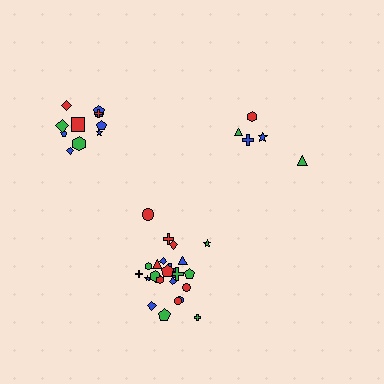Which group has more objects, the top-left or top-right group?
The top-left group.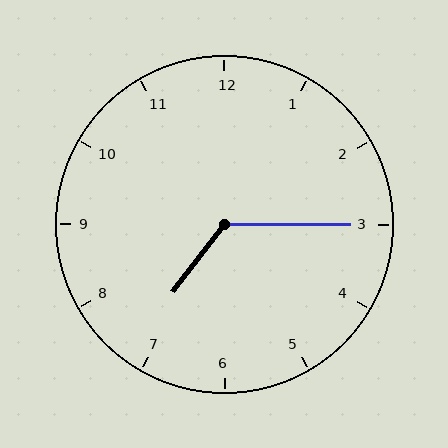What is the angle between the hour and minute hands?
Approximately 128 degrees.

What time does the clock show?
7:15.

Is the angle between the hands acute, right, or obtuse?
It is obtuse.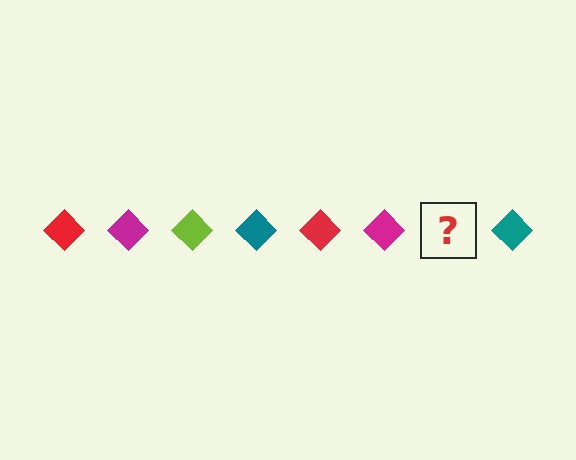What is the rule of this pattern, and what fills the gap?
The rule is that the pattern cycles through red, magenta, lime, teal diamonds. The gap should be filled with a lime diamond.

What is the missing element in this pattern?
The missing element is a lime diamond.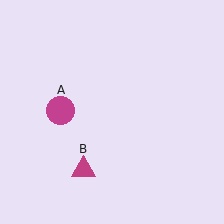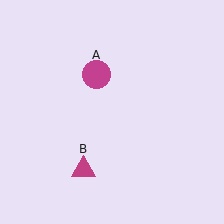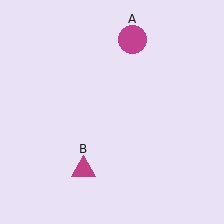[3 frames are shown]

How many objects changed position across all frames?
1 object changed position: magenta circle (object A).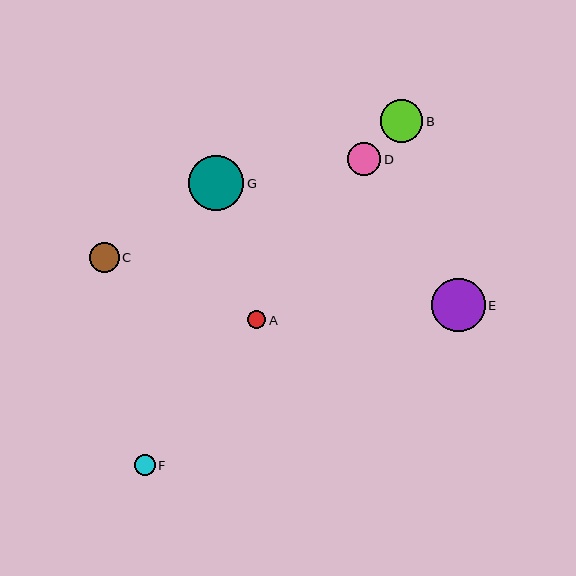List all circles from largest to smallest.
From largest to smallest: G, E, B, D, C, F, A.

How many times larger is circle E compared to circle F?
Circle E is approximately 2.6 times the size of circle F.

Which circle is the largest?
Circle G is the largest with a size of approximately 55 pixels.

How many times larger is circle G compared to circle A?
Circle G is approximately 3.0 times the size of circle A.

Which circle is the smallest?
Circle A is the smallest with a size of approximately 18 pixels.